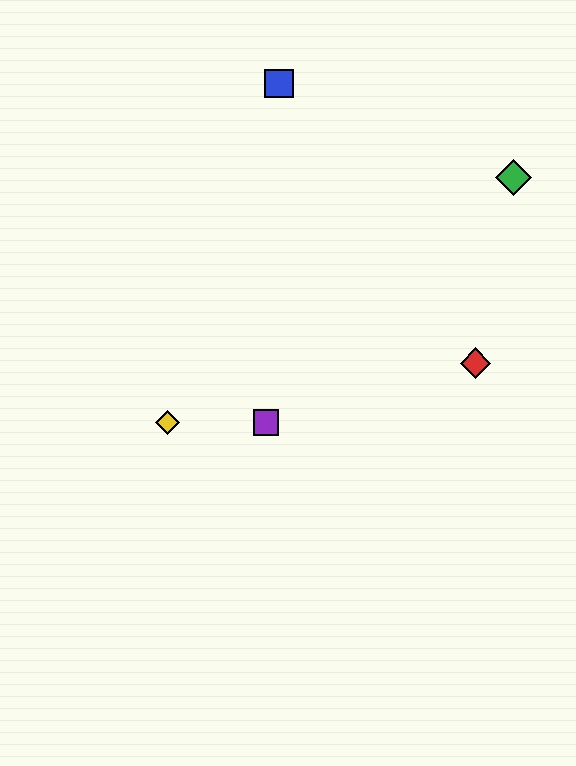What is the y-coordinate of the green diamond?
The green diamond is at y≈178.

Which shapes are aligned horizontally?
The yellow diamond, the purple square are aligned horizontally.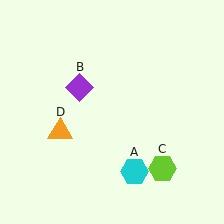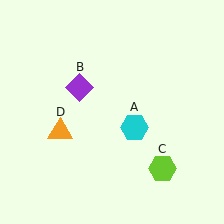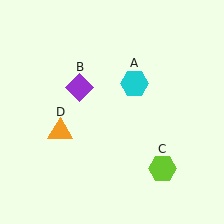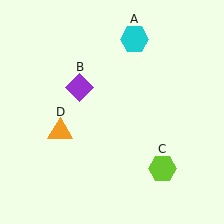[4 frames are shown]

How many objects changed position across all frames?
1 object changed position: cyan hexagon (object A).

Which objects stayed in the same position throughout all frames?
Purple diamond (object B) and lime hexagon (object C) and orange triangle (object D) remained stationary.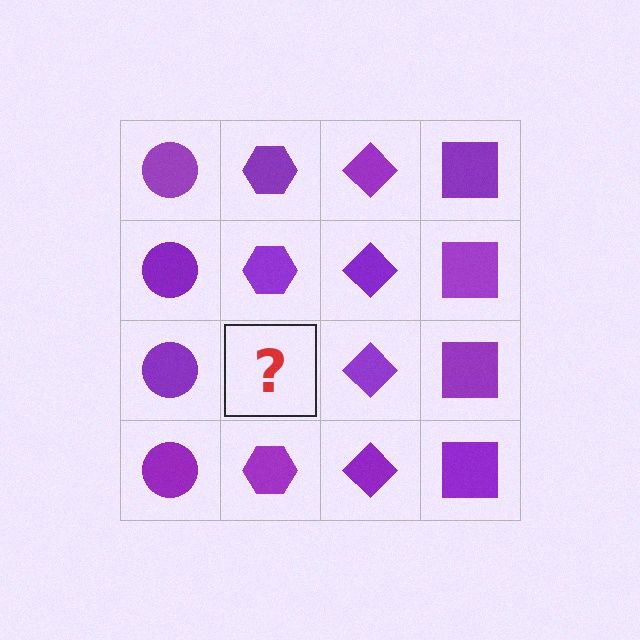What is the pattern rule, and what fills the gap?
The rule is that each column has a consistent shape. The gap should be filled with a purple hexagon.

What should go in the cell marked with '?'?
The missing cell should contain a purple hexagon.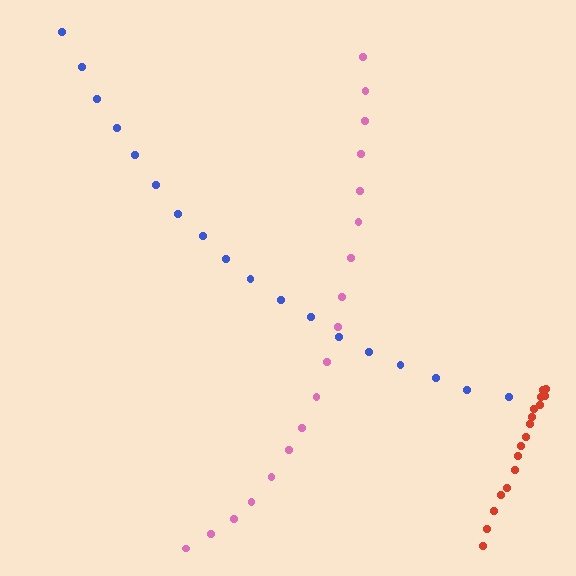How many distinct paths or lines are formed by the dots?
There are 3 distinct paths.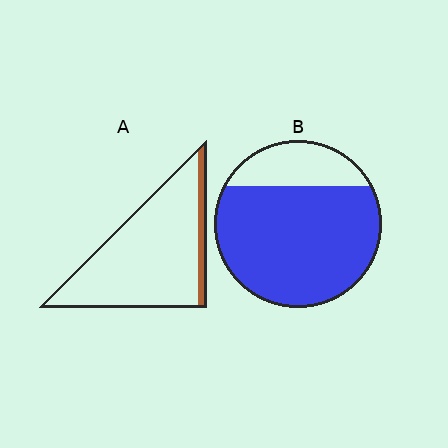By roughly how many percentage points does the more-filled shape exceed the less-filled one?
By roughly 65 percentage points (B over A).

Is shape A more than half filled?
No.